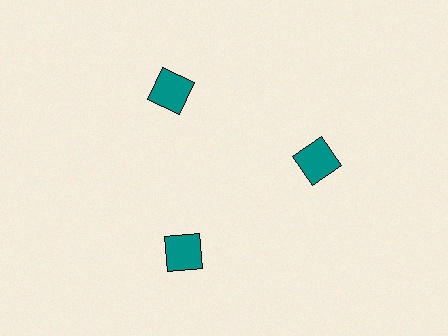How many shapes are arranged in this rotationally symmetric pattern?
There are 3 shapes, arranged in 3 groups of 1.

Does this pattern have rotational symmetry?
Yes, this pattern has 3-fold rotational symmetry. It looks the same after rotating 120 degrees around the center.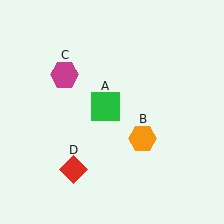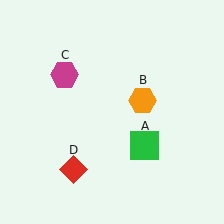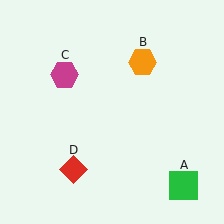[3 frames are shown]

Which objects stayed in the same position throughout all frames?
Magenta hexagon (object C) and red diamond (object D) remained stationary.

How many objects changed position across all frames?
2 objects changed position: green square (object A), orange hexagon (object B).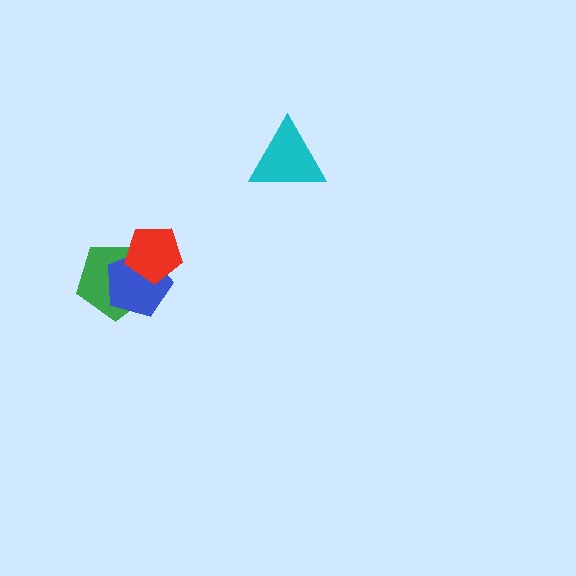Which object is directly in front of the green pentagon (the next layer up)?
The blue pentagon is directly in front of the green pentagon.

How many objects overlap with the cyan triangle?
0 objects overlap with the cyan triangle.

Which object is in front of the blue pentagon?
The red pentagon is in front of the blue pentagon.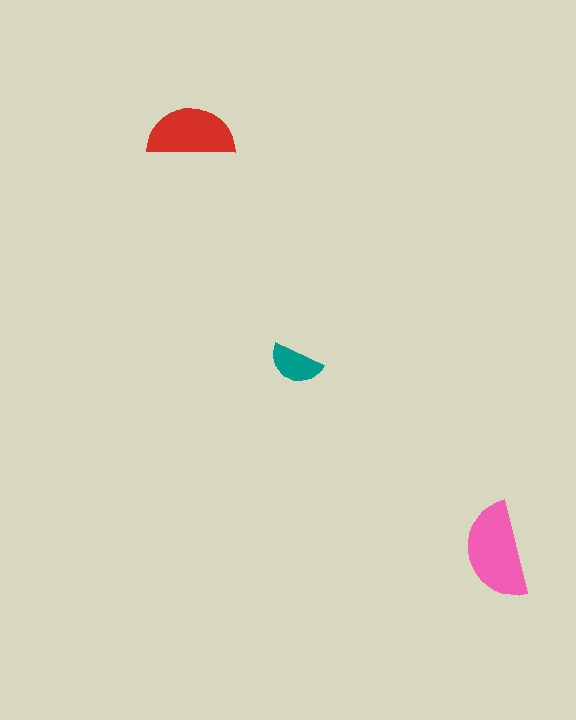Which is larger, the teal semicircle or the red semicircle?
The red one.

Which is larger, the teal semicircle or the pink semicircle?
The pink one.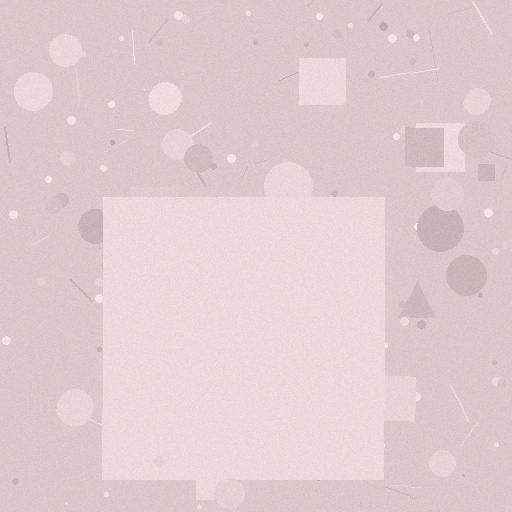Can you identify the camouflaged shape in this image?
The camouflaged shape is a square.